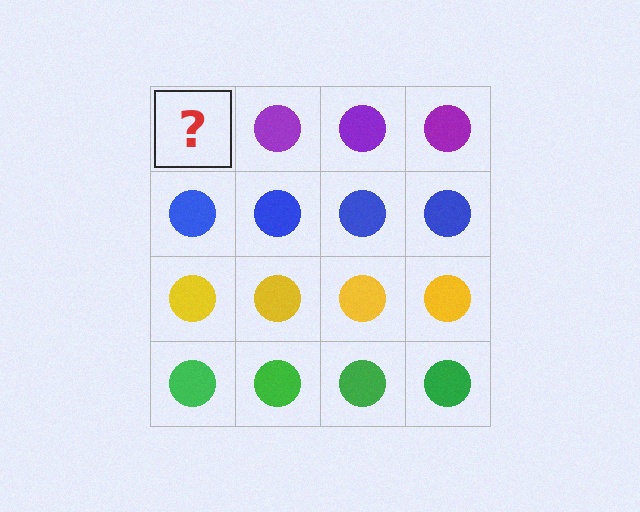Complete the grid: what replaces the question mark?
The question mark should be replaced with a purple circle.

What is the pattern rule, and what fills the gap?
The rule is that each row has a consistent color. The gap should be filled with a purple circle.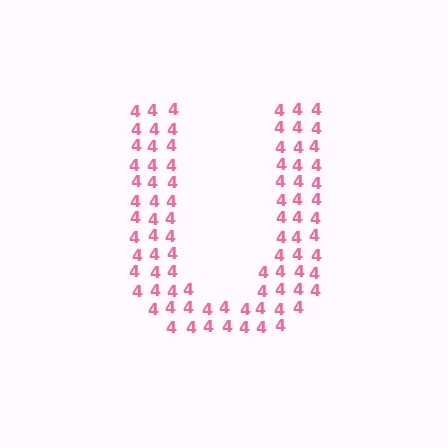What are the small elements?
The small elements are digit 4's.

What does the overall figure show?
The overall figure shows the letter U.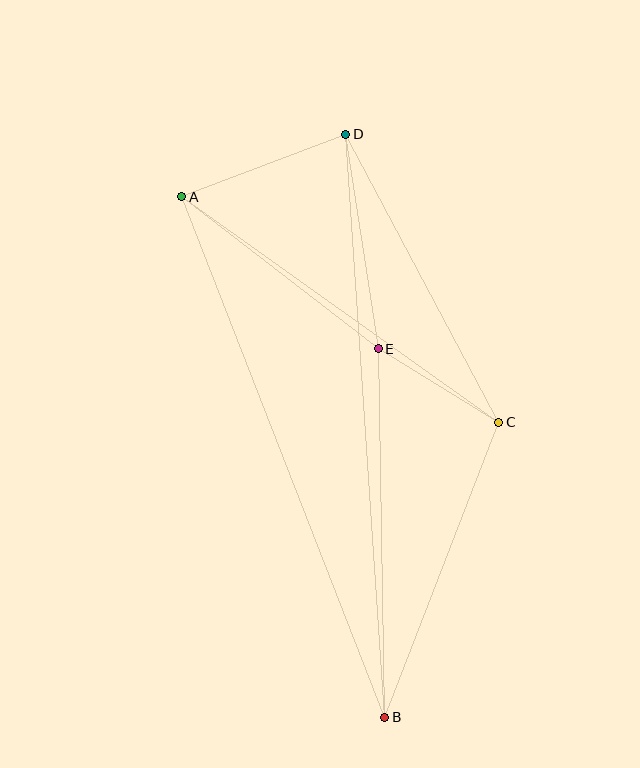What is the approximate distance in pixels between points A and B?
The distance between A and B is approximately 559 pixels.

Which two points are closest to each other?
Points C and E are closest to each other.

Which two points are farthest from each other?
Points B and D are farthest from each other.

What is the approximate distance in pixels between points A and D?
The distance between A and D is approximately 175 pixels.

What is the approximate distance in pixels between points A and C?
The distance between A and C is approximately 389 pixels.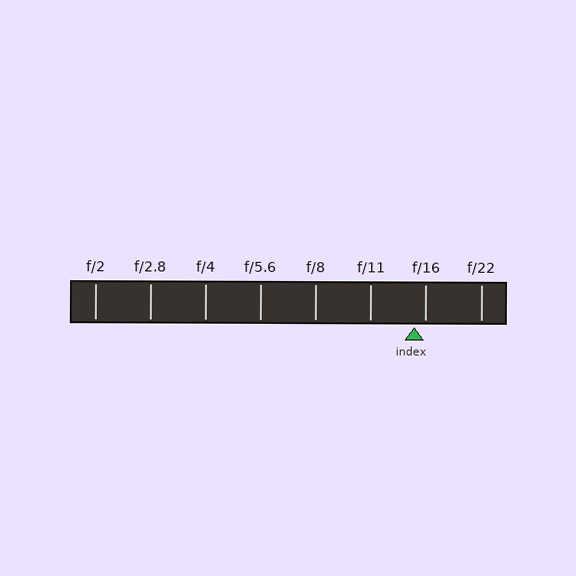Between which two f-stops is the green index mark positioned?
The index mark is between f/11 and f/16.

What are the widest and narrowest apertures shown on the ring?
The widest aperture shown is f/2 and the narrowest is f/22.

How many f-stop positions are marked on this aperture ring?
There are 8 f-stop positions marked.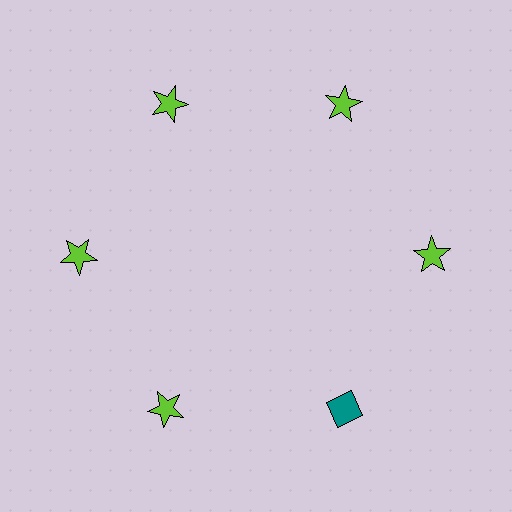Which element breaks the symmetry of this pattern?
The teal diamond at roughly the 5 o'clock position breaks the symmetry. All other shapes are lime stars.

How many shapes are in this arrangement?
There are 6 shapes arranged in a ring pattern.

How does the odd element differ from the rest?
It differs in both color (teal instead of lime) and shape (diamond instead of star).